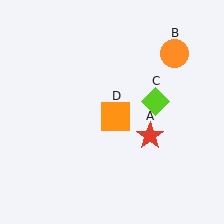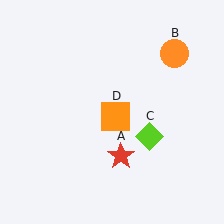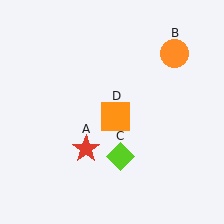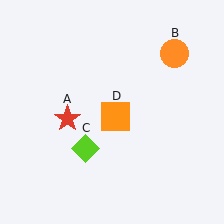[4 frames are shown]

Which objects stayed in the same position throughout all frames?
Orange circle (object B) and orange square (object D) remained stationary.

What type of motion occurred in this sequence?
The red star (object A), lime diamond (object C) rotated clockwise around the center of the scene.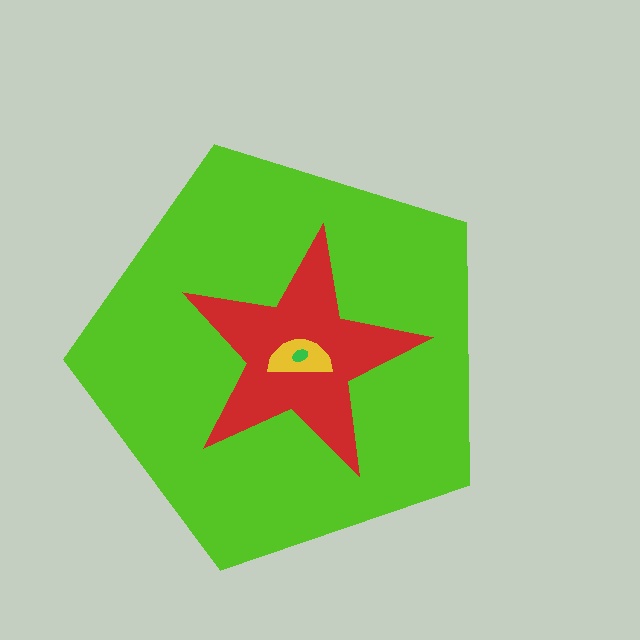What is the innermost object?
The green ellipse.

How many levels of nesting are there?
4.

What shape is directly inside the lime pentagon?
The red star.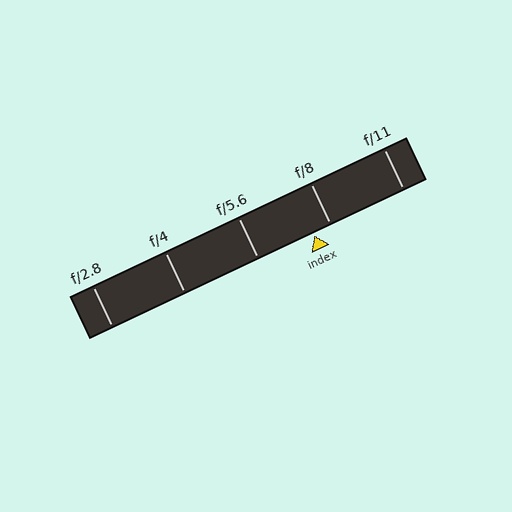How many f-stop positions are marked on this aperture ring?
There are 5 f-stop positions marked.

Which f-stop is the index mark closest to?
The index mark is closest to f/8.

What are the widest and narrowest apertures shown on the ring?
The widest aperture shown is f/2.8 and the narrowest is f/11.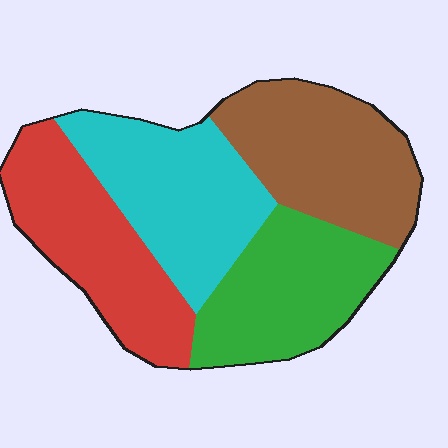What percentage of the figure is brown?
Brown covers about 25% of the figure.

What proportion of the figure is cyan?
Cyan covers around 25% of the figure.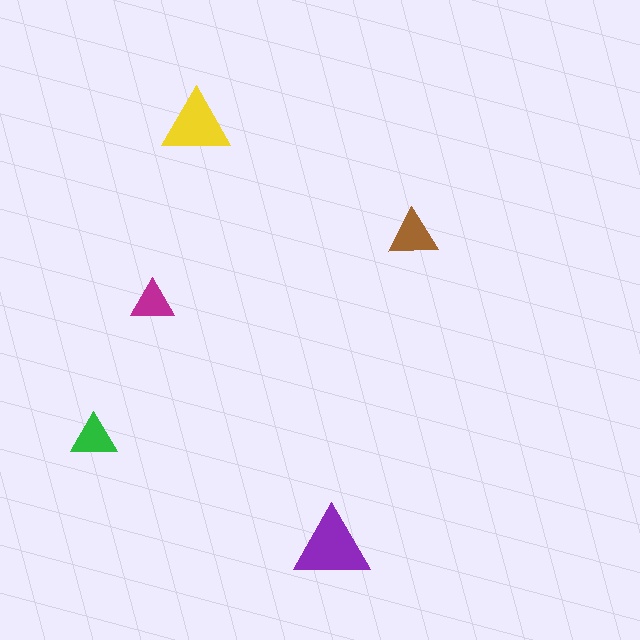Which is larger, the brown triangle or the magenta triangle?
The brown one.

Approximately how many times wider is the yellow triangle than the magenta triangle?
About 1.5 times wider.